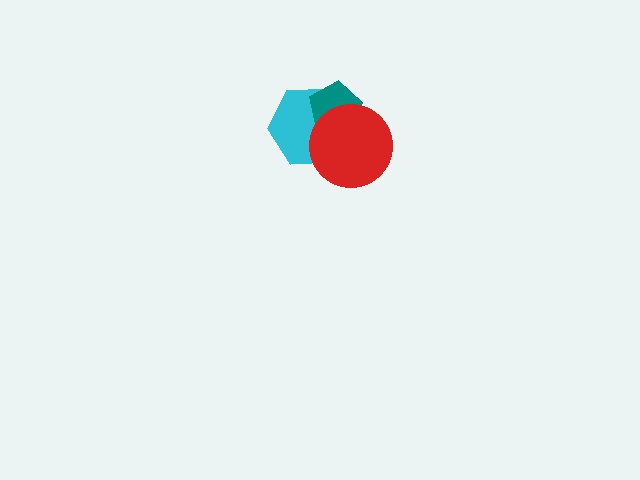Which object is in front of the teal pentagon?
The red circle is in front of the teal pentagon.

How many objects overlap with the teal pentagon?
2 objects overlap with the teal pentagon.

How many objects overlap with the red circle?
2 objects overlap with the red circle.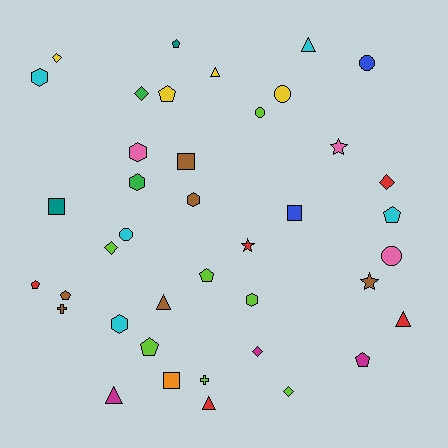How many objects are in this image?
There are 40 objects.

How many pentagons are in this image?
There are 8 pentagons.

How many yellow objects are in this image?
There are 4 yellow objects.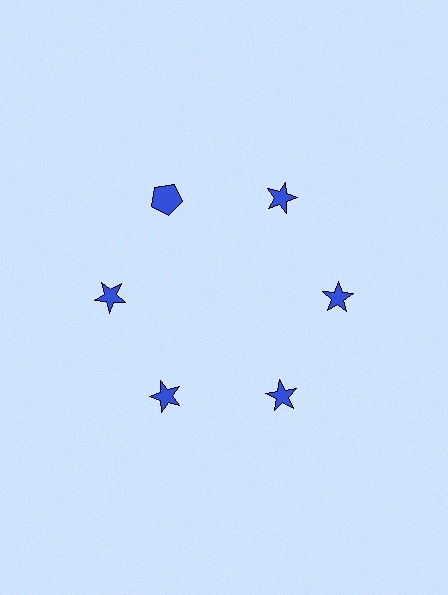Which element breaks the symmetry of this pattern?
The blue pentagon at roughly the 11 o'clock position breaks the symmetry. All other shapes are blue stars.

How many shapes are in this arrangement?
There are 6 shapes arranged in a ring pattern.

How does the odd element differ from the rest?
It has a different shape: pentagon instead of star.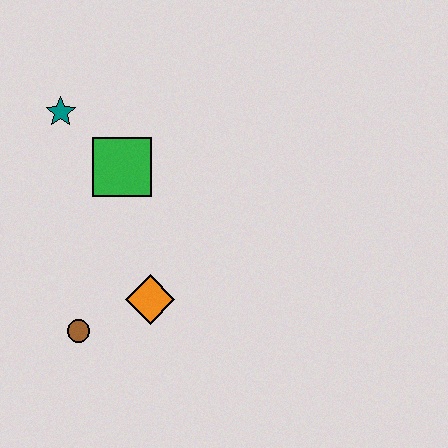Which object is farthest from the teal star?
The brown circle is farthest from the teal star.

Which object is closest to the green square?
The teal star is closest to the green square.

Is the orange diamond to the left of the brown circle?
No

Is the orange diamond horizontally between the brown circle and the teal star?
No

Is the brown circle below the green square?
Yes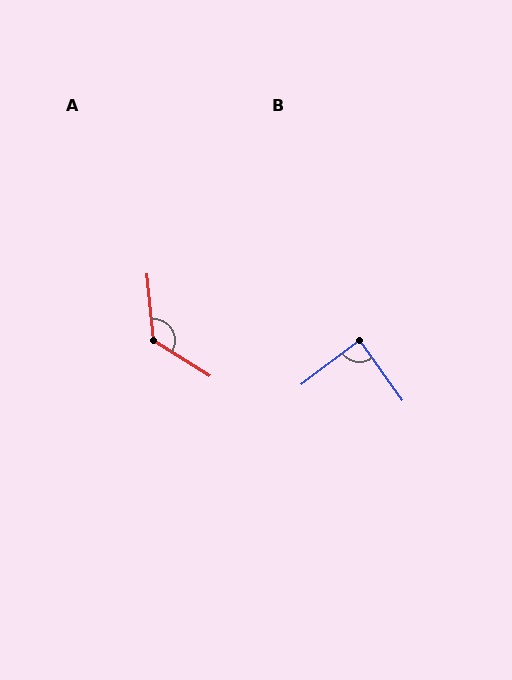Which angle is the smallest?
B, at approximately 88 degrees.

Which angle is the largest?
A, at approximately 127 degrees.